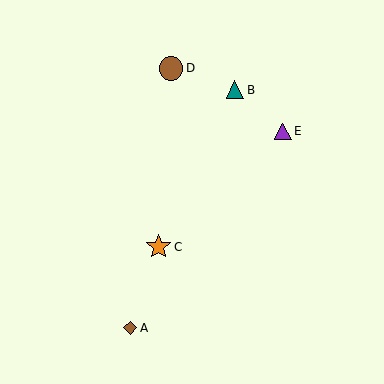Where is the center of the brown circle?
The center of the brown circle is at (171, 68).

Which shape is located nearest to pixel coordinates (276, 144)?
The purple triangle (labeled E) at (283, 131) is nearest to that location.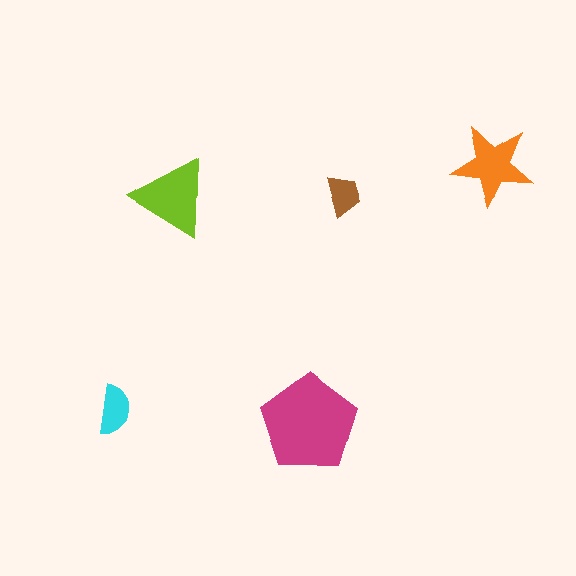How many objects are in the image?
There are 5 objects in the image.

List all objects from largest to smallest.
The magenta pentagon, the lime triangle, the orange star, the cyan semicircle, the brown trapezoid.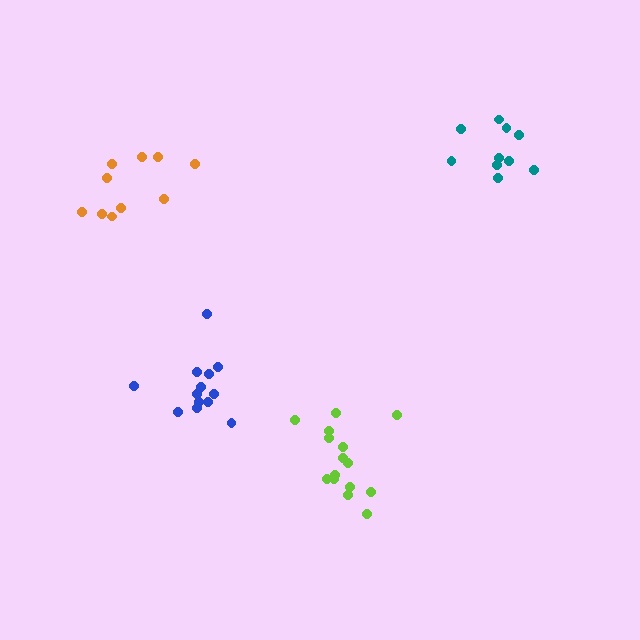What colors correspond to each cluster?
The clusters are colored: orange, teal, lime, blue.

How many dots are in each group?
Group 1: 10 dots, Group 2: 10 dots, Group 3: 15 dots, Group 4: 13 dots (48 total).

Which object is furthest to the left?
The orange cluster is leftmost.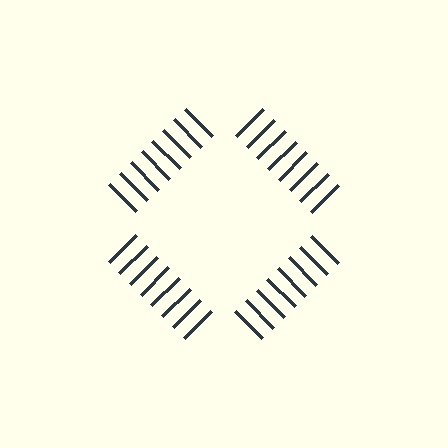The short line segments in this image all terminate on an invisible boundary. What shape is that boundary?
An illusory square — the line segments terminate on its edges but no continuous stroke is drawn.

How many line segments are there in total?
32 — 8 along each of the 4 edges.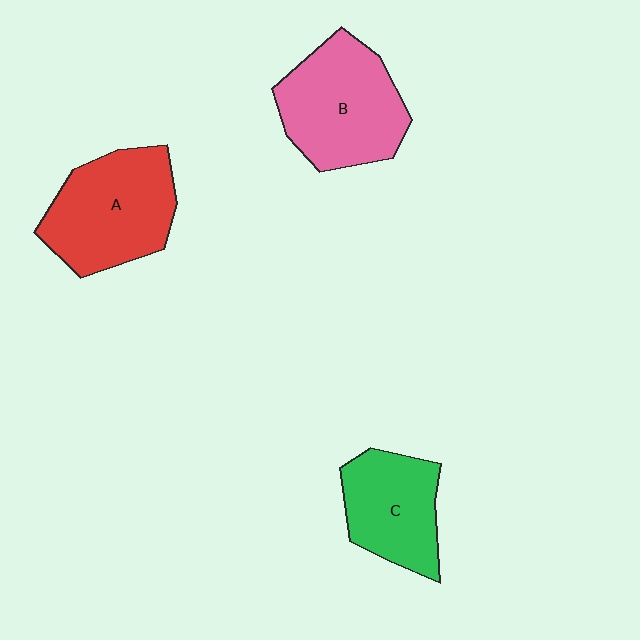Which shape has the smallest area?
Shape C (green).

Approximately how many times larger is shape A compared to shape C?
Approximately 1.3 times.